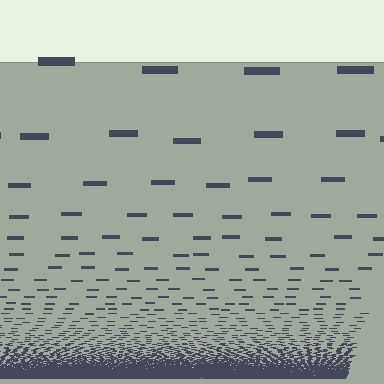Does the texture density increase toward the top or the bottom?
Density increases toward the bottom.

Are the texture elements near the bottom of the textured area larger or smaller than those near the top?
Smaller. The gradient is inverted — elements near the bottom are smaller and denser.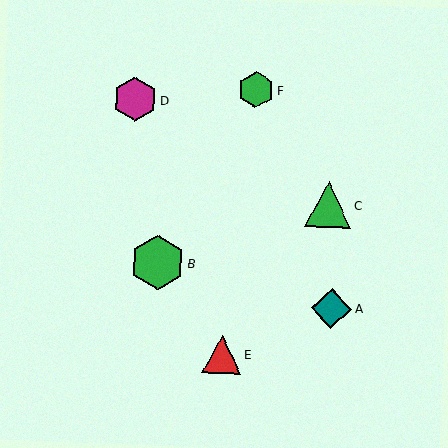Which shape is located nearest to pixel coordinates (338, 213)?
The green triangle (labeled C) at (328, 205) is nearest to that location.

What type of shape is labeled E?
Shape E is a red triangle.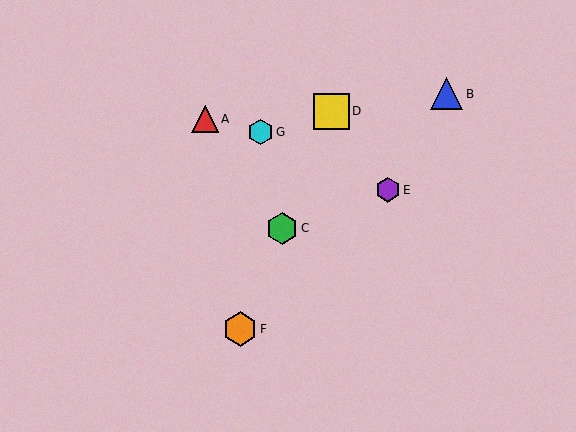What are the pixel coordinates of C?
Object C is at (282, 228).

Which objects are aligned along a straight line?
Objects C, D, F are aligned along a straight line.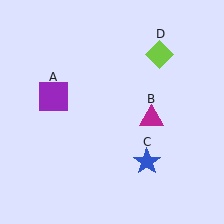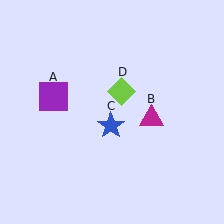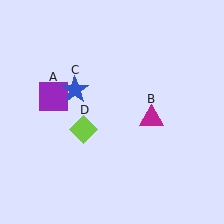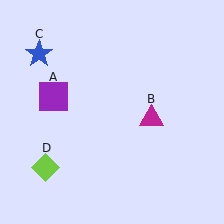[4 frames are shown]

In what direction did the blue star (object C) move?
The blue star (object C) moved up and to the left.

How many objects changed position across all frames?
2 objects changed position: blue star (object C), lime diamond (object D).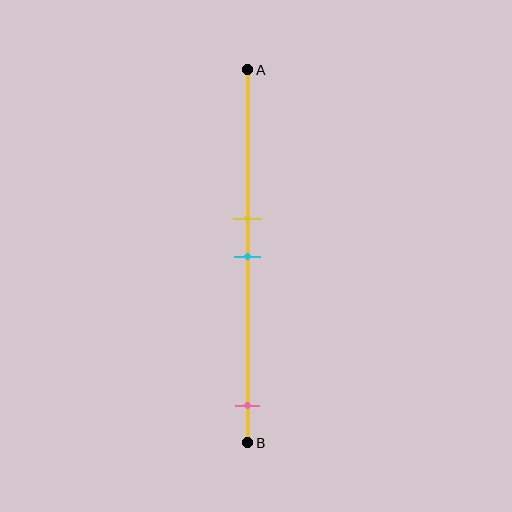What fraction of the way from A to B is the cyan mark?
The cyan mark is approximately 50% (0.5) of the way from A to B.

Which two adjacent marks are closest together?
The yellow and cyan marks are the closest adjacent pair.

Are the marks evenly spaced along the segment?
No, the marks are not evenly spaced.